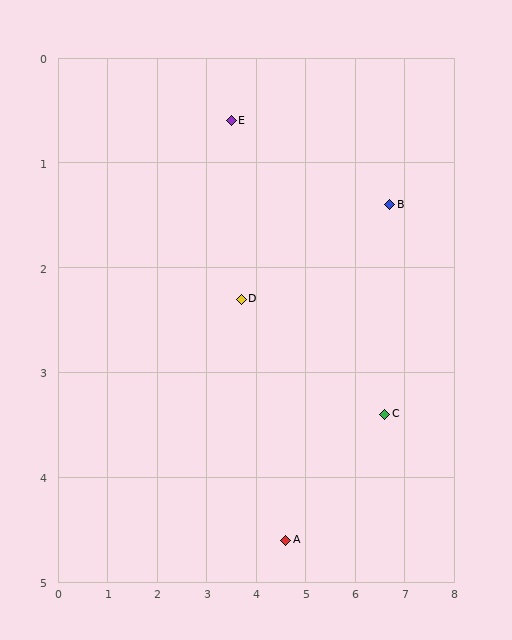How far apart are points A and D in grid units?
Points A and D are about 2.5 grid units apart.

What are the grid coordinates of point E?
Point E is at approximately (3.5, 0.6).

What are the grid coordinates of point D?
Point D is at approximately (3.7, 2.3).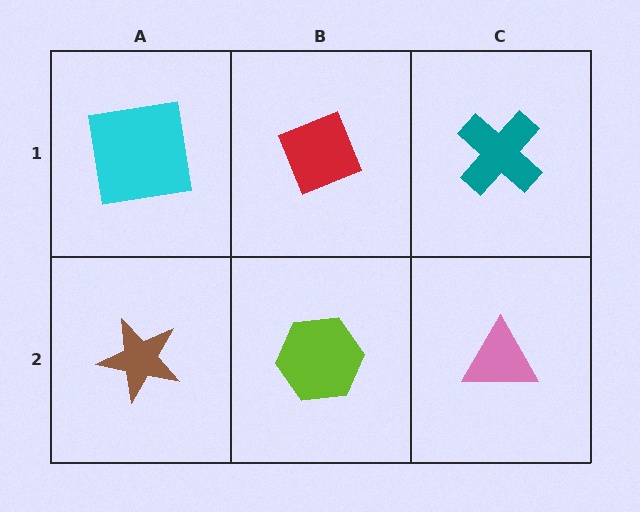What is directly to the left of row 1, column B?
A cyan square.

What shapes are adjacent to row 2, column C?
A teal cross (row 1, column C), a lime hexagon (row 2, column B).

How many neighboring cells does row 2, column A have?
2.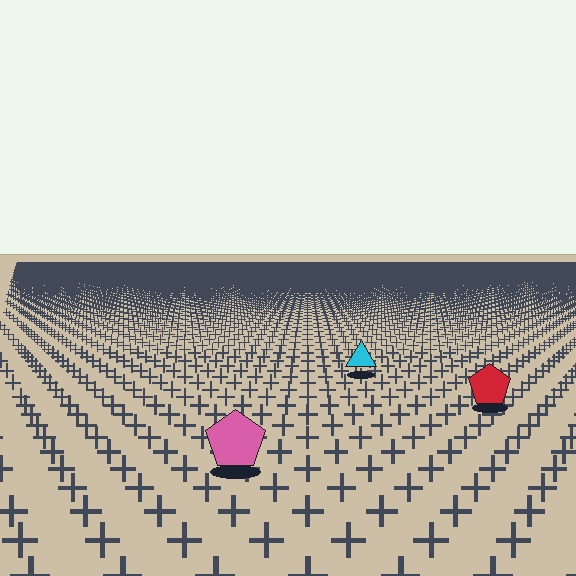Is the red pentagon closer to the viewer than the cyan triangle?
Yes. The red pentagon is closer — you can tell from the texture gradient: the ground texture is coarser near it.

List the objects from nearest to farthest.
From nearest to farthest: the pink pentagon, the red pentagon, the cyan triangle.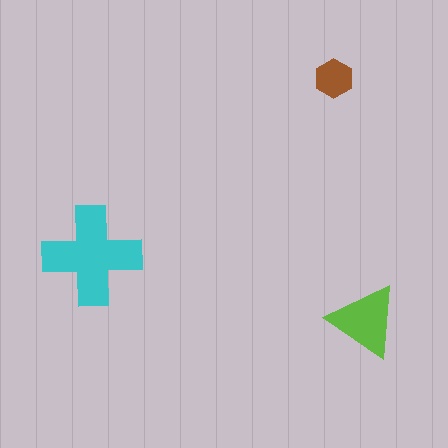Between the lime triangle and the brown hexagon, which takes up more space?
The lime triangle.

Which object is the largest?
The cyan cross.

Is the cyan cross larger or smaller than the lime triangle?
Larger.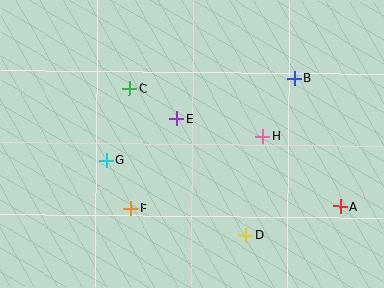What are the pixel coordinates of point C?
Point C is at (129, 89).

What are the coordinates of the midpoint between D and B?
The midpoint between D and B is at (270, 157).